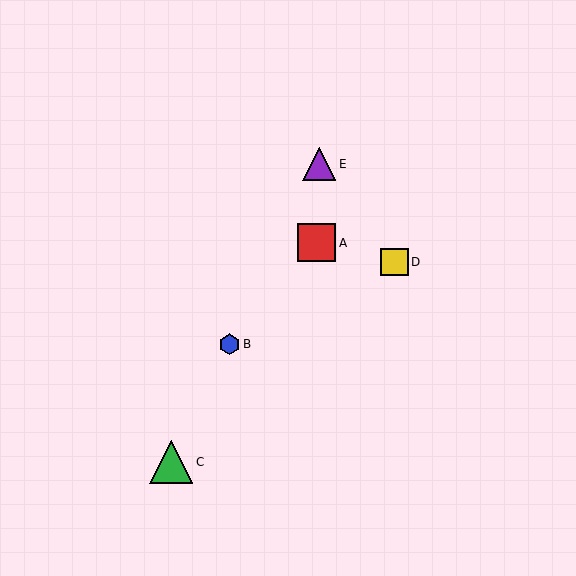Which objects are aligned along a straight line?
Objects B, C, E are aligned along a straight line.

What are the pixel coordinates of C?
Object C is at (171, 462).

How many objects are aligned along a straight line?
3 objects (B, C, E) are aligned along a straight line.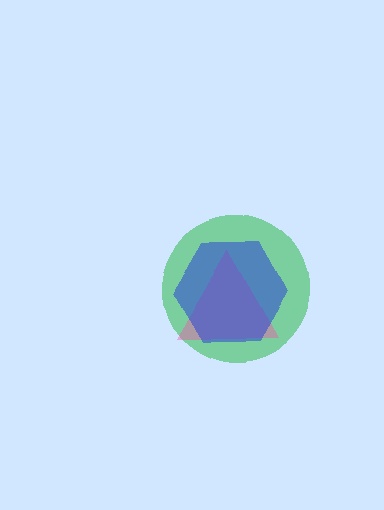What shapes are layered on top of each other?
The layered shapes are: a green circle, a pink triangle, a blue hexagon.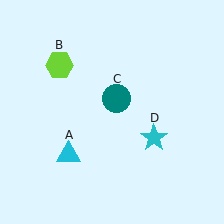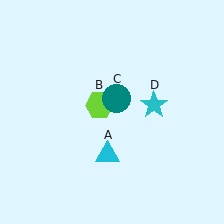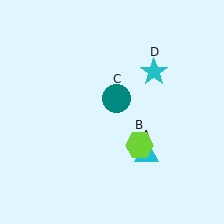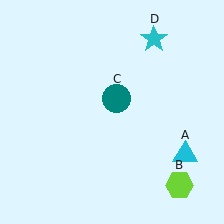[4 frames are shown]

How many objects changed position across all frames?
3 objects changed position: cyan triangle (object A), lime hexagon (object B), cyan star (object D).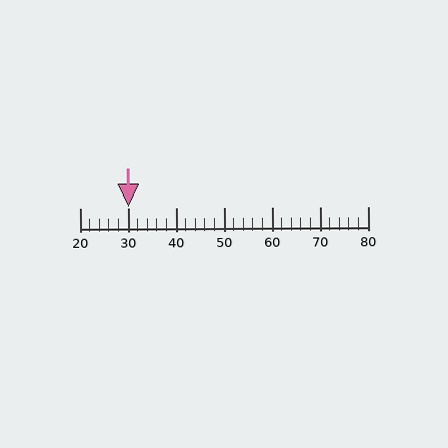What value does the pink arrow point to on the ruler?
The pink arrow points to approximately 30.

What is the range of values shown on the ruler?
The ruler shows values from 20 to 80.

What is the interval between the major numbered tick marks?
The major tick marks are spaced 10 units apart.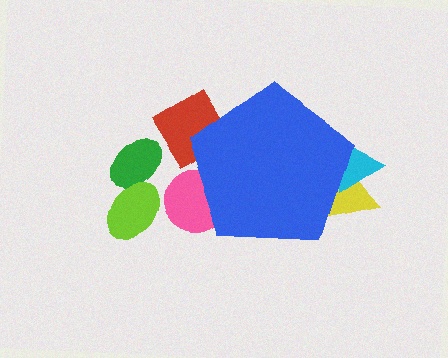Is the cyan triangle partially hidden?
Yes, the cyan triangle is partially hidden behind the blue pentagon.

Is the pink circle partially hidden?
Yes, the pink circle is partially hidden behind the blue pentagon.